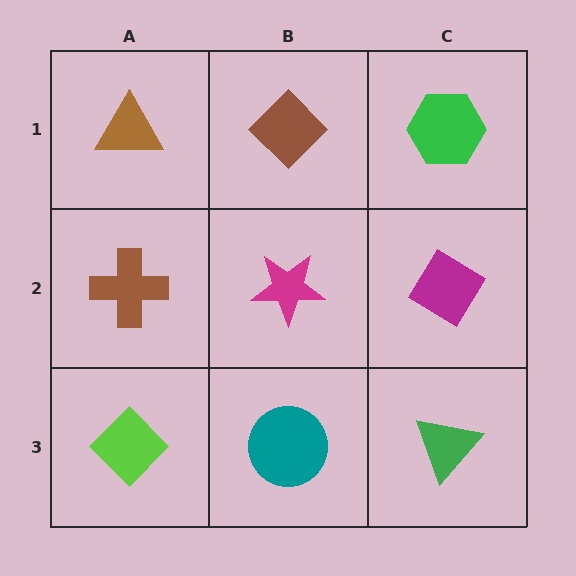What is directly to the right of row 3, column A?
A teal circle.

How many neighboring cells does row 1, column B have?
3.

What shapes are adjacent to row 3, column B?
A magenta star (row 2, column B), a lime diamond (row 3, column A), a green triangle (row 3, column C).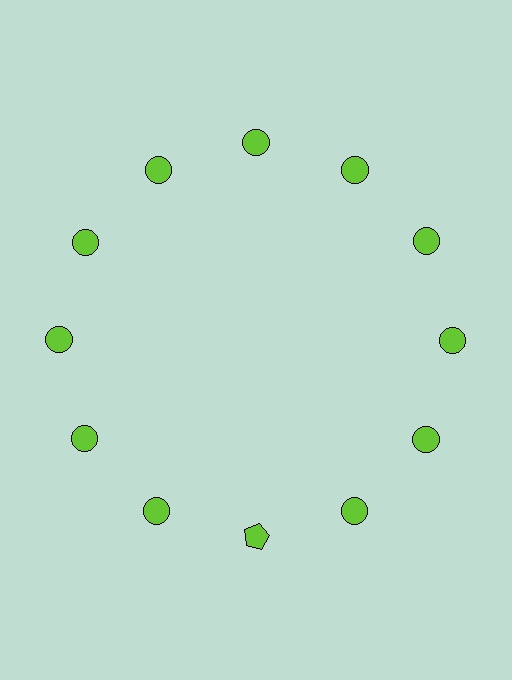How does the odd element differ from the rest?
It has a different shape: pentagon instead of circle.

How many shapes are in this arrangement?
There are 12 shapes arranged in a ring pattern.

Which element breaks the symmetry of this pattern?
The lime pentagon at roughly the 6 o'clock position breaks the symmetry. All other shapes are lime circles.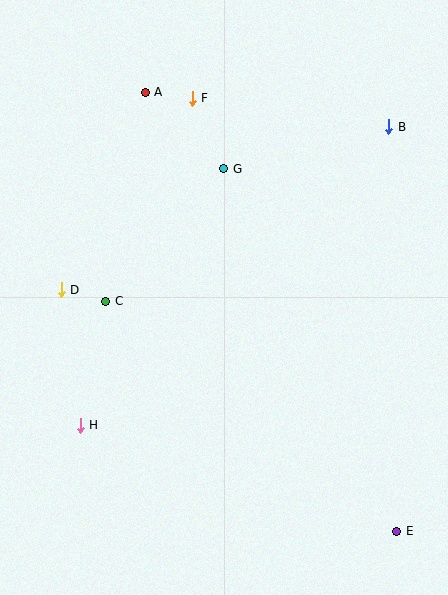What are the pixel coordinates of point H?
Point H is at (80, 425).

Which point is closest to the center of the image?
Point C at (106, 301) is closest to the center.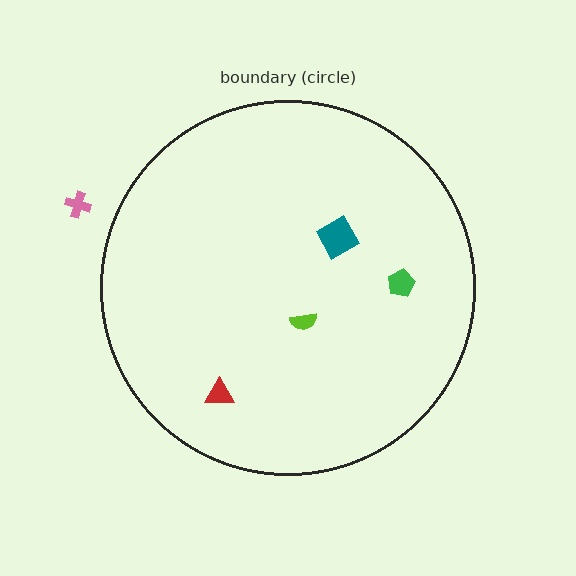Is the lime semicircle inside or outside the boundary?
Inside.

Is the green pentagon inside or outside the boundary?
Inside.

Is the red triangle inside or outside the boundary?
Inside.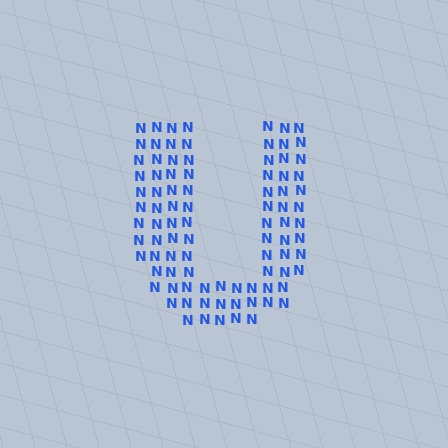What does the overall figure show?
The overall figure shows the letter U.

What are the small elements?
The small elements are letter N's.